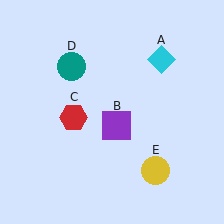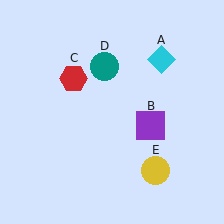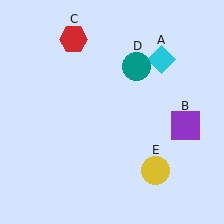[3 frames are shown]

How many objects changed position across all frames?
3 objects changed position: purple square (object B), red hexagon (object C), teal circle (object D).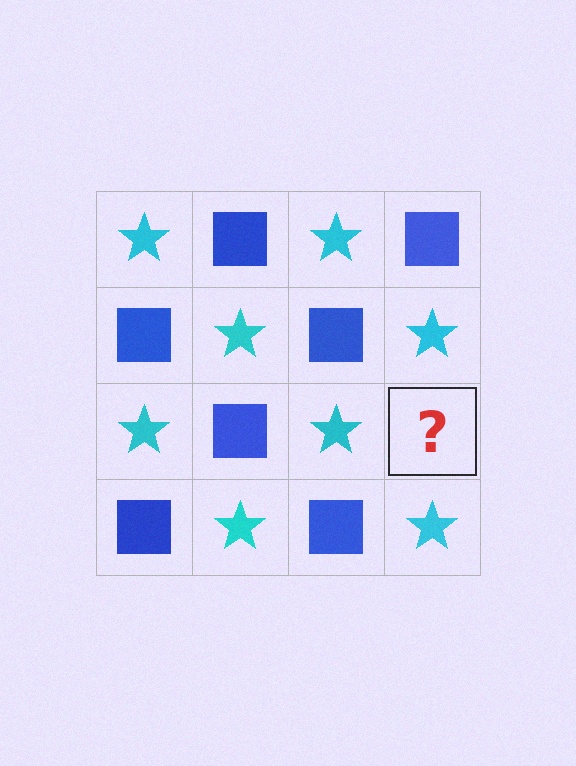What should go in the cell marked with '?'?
The missing cell should contain a blue square.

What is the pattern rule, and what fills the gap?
The rule is that it alternates cyan star and blue square in a checkerboard pattern. The gap should be filled with a blue square.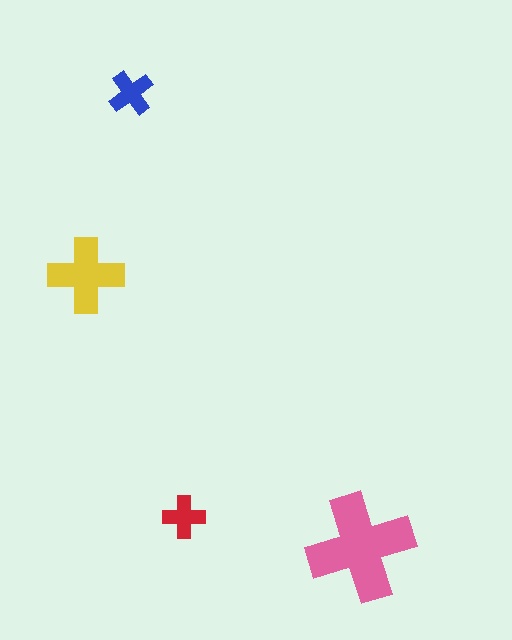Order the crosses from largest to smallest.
the pink one, the yellow one, the blue one, the red one.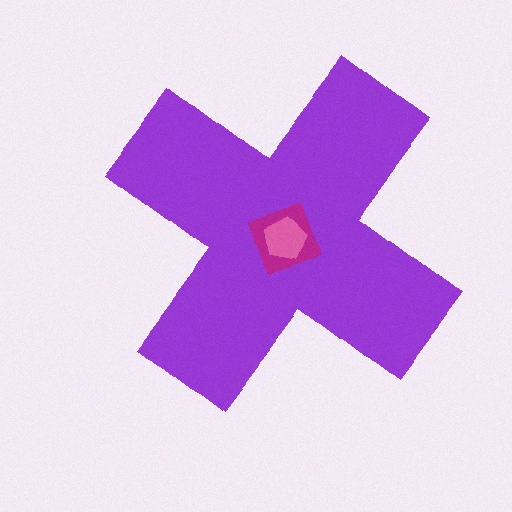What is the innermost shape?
The pink pentagon.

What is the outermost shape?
The purple cross.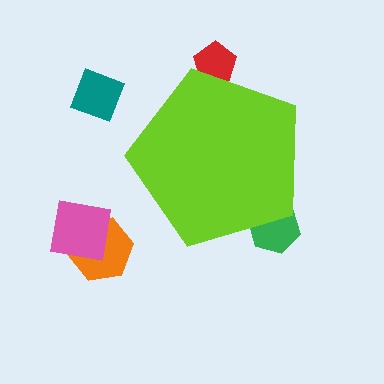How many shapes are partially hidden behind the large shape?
2 shapes are partially hidden.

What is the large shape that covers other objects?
A lime pentagon.